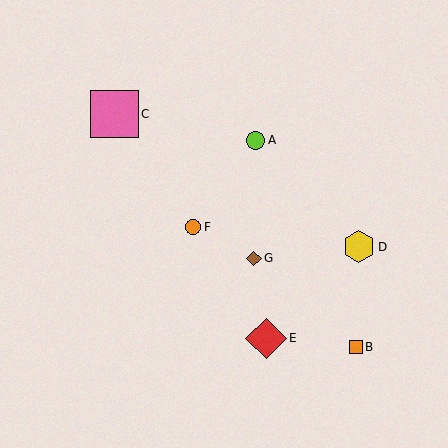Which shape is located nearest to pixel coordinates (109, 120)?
The pink square (labeled C) at (114, 114) is nearest to that location.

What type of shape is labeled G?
Shape G is a brown diamond.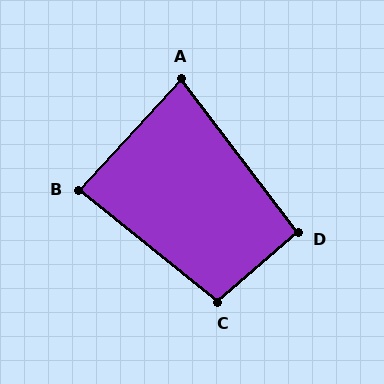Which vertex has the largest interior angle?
C, at approximately 100 degrees.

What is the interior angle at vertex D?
Approximately 94 degrees (approximately right).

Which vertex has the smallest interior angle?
A, at approximately 80 degrees.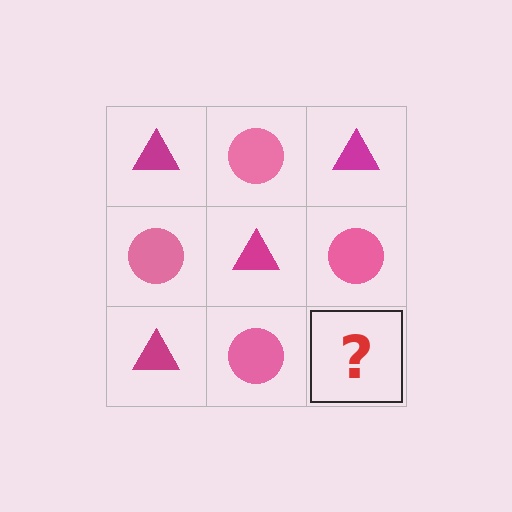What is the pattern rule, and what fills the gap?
The rule is that it alternates magenta triangle and pink circle in a checkerboard pattern. The gap should be filled with a magenta triangle.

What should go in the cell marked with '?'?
The missing cell should contain a magenta triangle.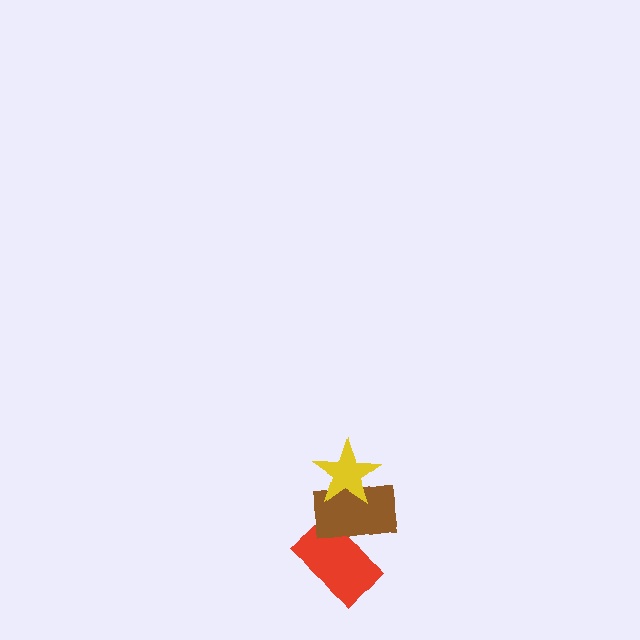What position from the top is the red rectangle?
The red rectangle is 3rd from the top.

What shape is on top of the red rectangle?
The brown rectangle is on top of the red rectangle.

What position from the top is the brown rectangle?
The brown rectangle is 2nd from the top.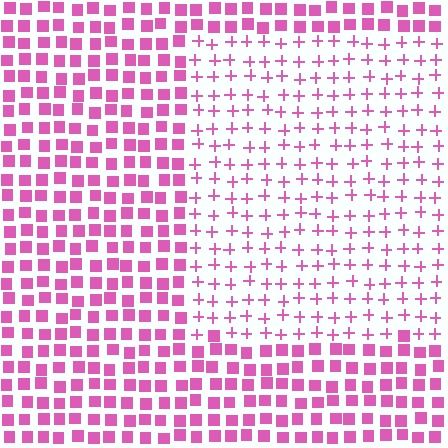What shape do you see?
I see a rectangle.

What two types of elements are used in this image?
The image uses plus signs inside the rectangle region and squares outside it.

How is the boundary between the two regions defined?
The boundary is defined by a change in element shape: plus signs inside vs. squares outside. All elements share the same color and spacing.